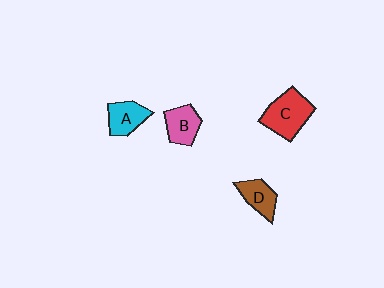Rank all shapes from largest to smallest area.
From largest to smallest: C (red), B (pink), A (cyan), D (brown).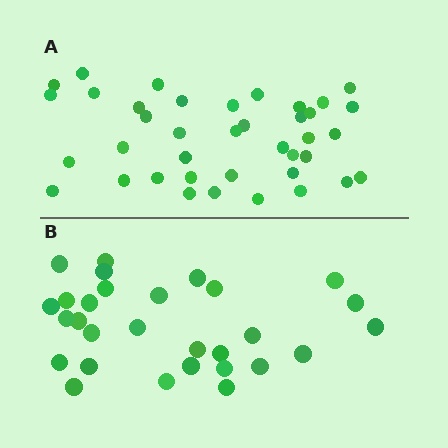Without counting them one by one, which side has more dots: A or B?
Region A (the top region) has more dots.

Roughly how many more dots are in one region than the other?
Region A has roughly 10 or so more dots than region B.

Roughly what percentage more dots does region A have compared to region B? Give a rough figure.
About 35% more.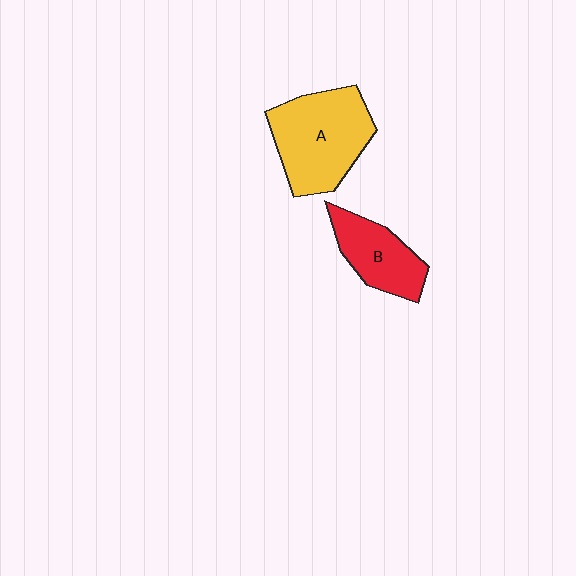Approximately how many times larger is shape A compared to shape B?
Approximately 1.6 times.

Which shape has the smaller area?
Shape B (red).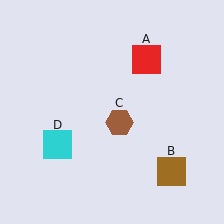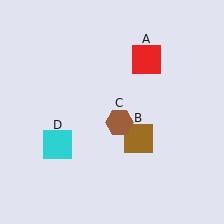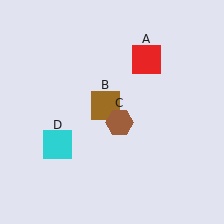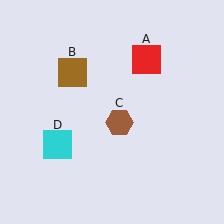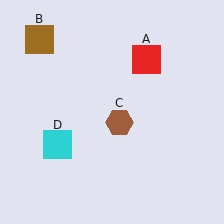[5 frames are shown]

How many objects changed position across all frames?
1 object changed position: brown square (object B).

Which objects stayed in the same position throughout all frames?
Red square (object A) and brown hexagon (object C) and cyan square (object D) remained stationary.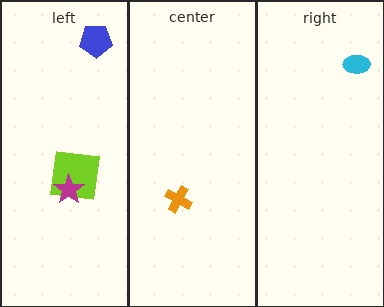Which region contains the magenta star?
The left region.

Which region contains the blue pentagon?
The left region.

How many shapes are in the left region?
3.